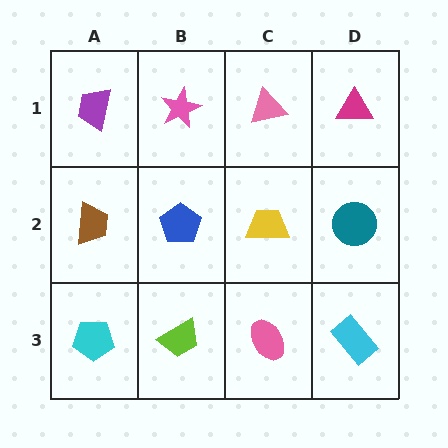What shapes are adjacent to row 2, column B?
A pink star (row 1, column B), a lime trapezoid (row 3, column B), a brown trapezoid (row 2, column A), a yellow trapezoid (row 2, column C).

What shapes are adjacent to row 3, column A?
A brown trapezoid (row 2, column A), a lime trapezoid (row 3, column B).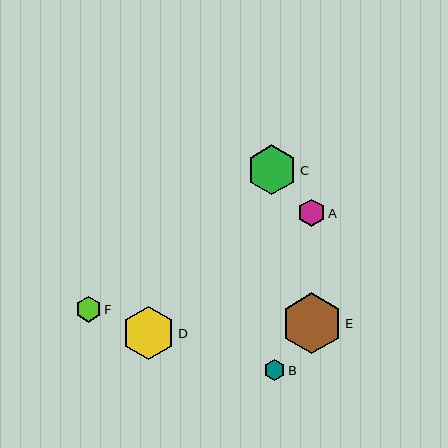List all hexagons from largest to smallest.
From largest to smallest: E, D, C, A, F, B.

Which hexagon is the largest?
Hexagon E is the largest with a size of approximately 61 pixels.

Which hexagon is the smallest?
Hexagon B is the smallest with a size of approximately 21 pixels.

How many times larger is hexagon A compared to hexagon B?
Hexagon A is approximately 1.3 times the size of hexagon B.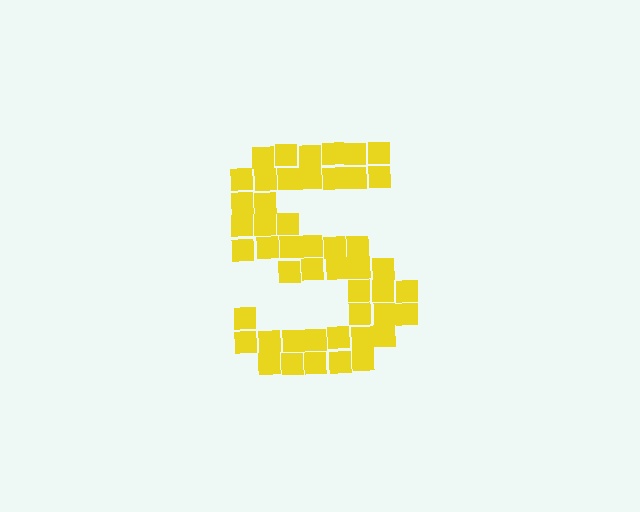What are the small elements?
The small elements are squares.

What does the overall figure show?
The overall figure shows the letter S.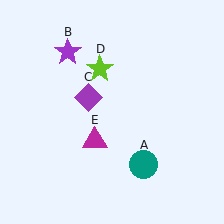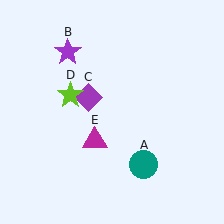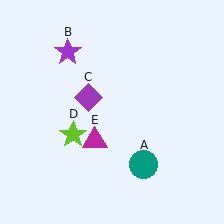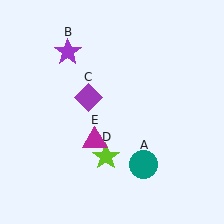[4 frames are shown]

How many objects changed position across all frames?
1 object changed position: lime star (object D).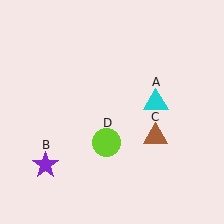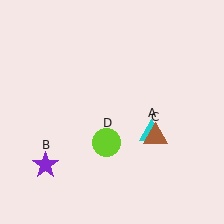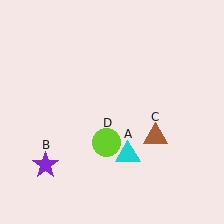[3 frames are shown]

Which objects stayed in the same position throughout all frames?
Purple star (object B) and brown triangle (object C) and lime circle (object D) remained stationary.